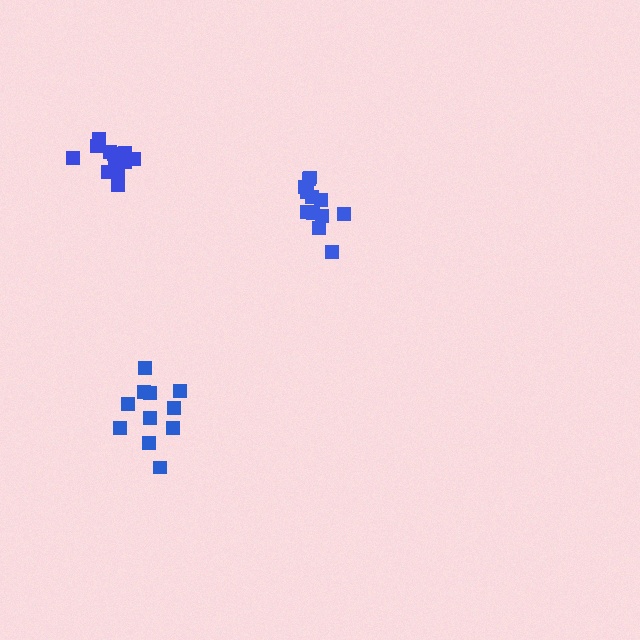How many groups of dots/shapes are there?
There are 3 groups.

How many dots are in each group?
Group 1: 12 dots, Group 2: 12 dots, Group 3: 11 dots (35 total).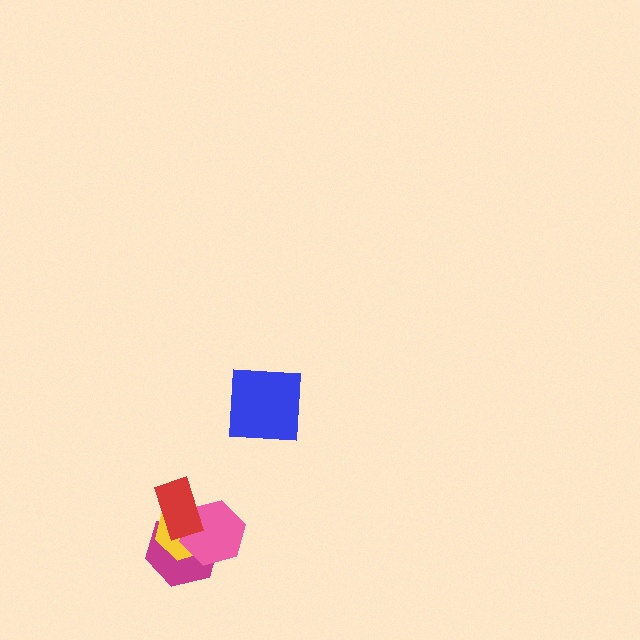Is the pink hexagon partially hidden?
Yes, it is partially covered by another shape.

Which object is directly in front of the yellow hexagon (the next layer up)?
The pink hexagon is directly in front of the yellow hexagon.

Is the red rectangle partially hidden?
No, no other shape covers it.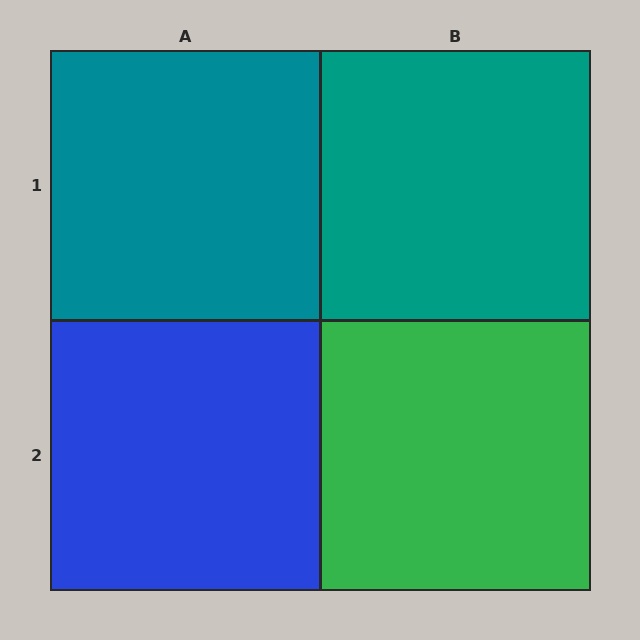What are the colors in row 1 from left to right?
Teal, teal.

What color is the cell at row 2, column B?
Green.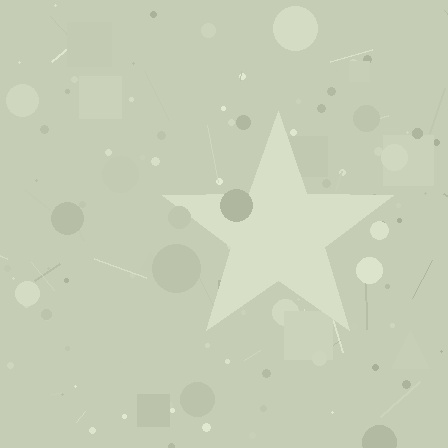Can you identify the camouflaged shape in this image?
The camouflaged shape is a star.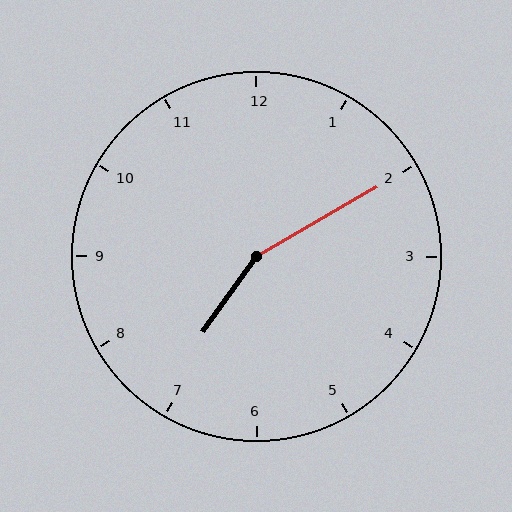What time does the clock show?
7:10.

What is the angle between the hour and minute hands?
Approximately 155 degrees.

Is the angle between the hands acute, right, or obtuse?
It is obtuse.